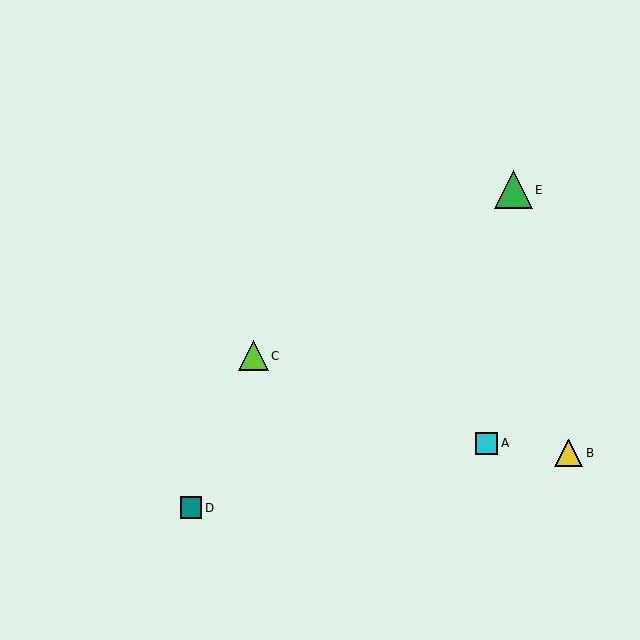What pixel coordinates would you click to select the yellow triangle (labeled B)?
Click at (569, 453) to select the yellow triangle B.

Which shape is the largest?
The green triangle (labeled E) is the largest.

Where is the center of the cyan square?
The center of the cyan square is at (487, 443).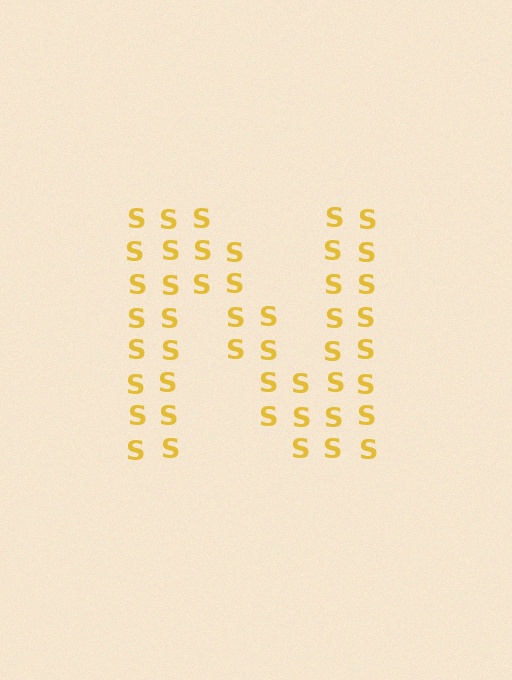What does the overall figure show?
The overall figure shows the letter N.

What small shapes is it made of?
It is made of small letter S's.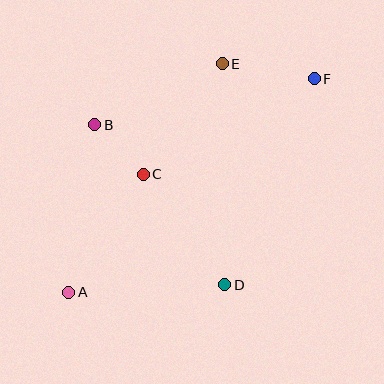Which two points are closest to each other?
Points B and C are closest to each other.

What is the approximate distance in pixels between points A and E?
The distance between A and E is approximately 275 pixels.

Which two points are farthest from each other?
Points A and F are farthest from each other.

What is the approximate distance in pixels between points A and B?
The distance between A and B is approximately 170 pixels.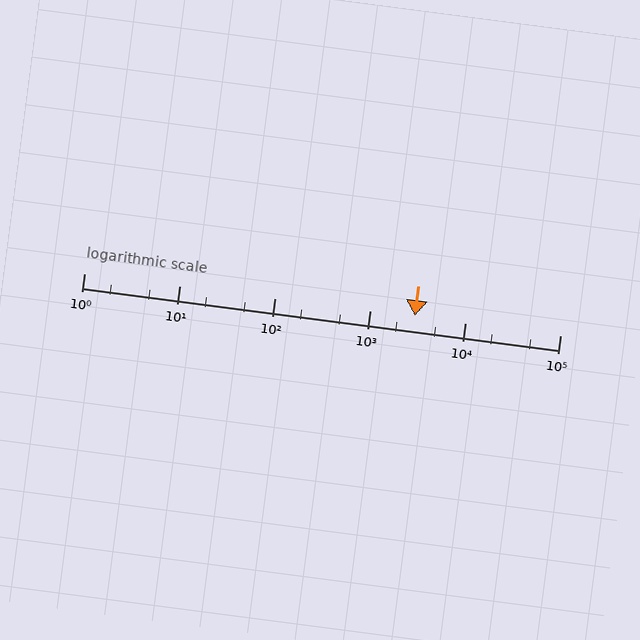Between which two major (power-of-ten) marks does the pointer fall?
The pointer is between 1000 and 10000.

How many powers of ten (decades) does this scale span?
The scale spans 5 decades, from 1 to 100000.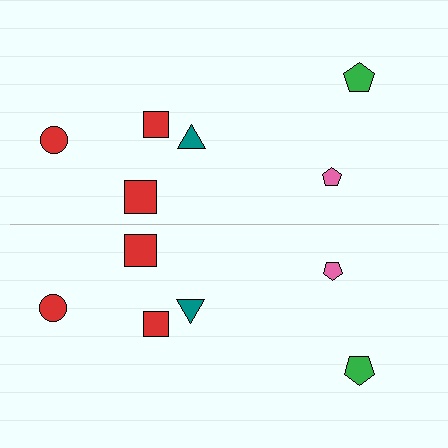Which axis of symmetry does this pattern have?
The pattern has a horizontal axis of symmetry running through the center of the image.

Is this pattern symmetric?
Yes, this pattern has bilateral (reflection) symmetry.